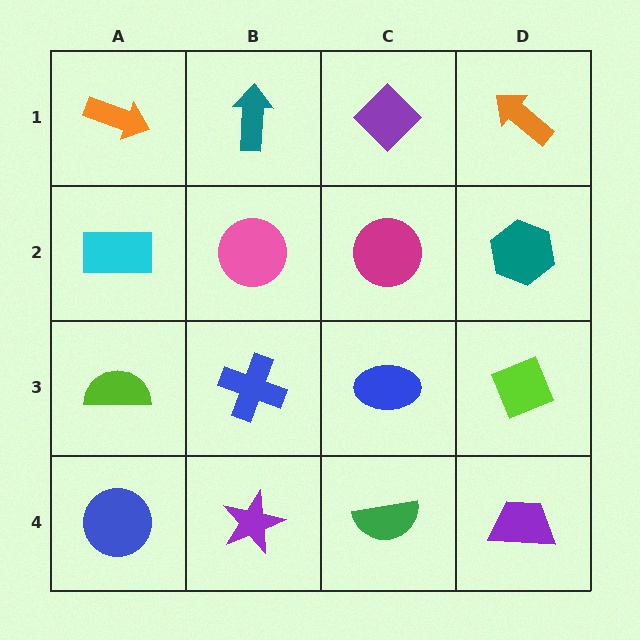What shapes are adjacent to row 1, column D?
A teal hexagon (row 2, column D), a purple diamond (row 1, column C).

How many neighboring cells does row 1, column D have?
2.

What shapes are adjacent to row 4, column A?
A lime semicircle (row 3, column A), a purple star (row 4, column B).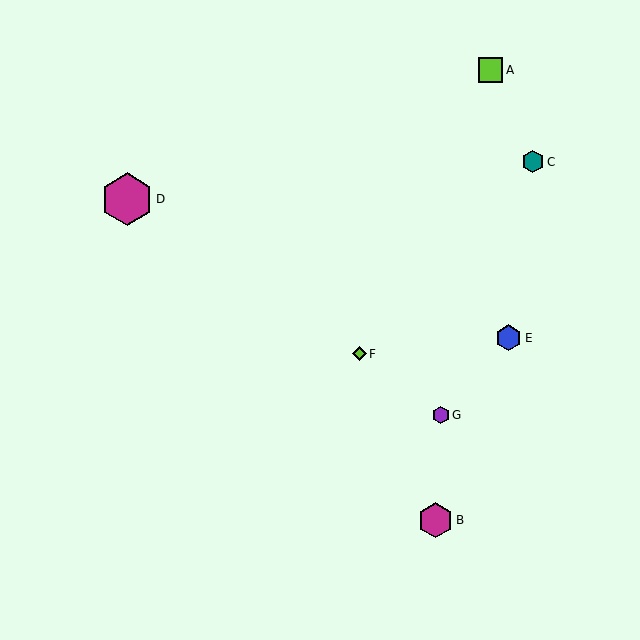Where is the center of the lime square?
The center of the lime square is at (490, 70).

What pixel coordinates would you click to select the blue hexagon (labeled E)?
Click at (509, 338) to select the blue hexagon E.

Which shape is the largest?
The magenta hexagon (labeled D) is the largest.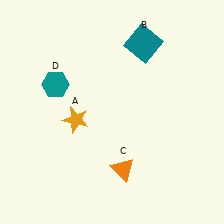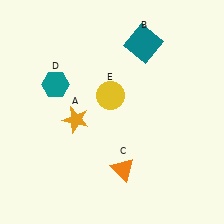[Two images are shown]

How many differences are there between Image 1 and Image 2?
There is 1 difference between the two images.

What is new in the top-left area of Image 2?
A yellow circle (E) was added in the top-left area of Image 2.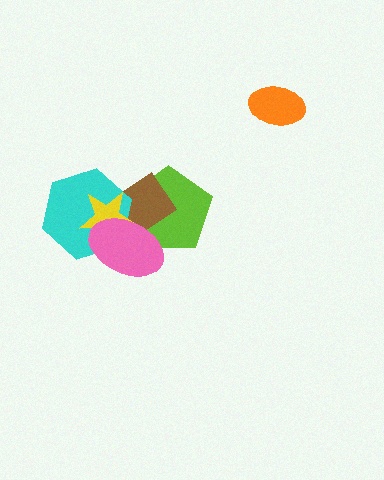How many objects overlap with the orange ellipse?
0 objects overlap with the orange ellipse.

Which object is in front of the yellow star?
The pink ellipse is in front of the yellow star.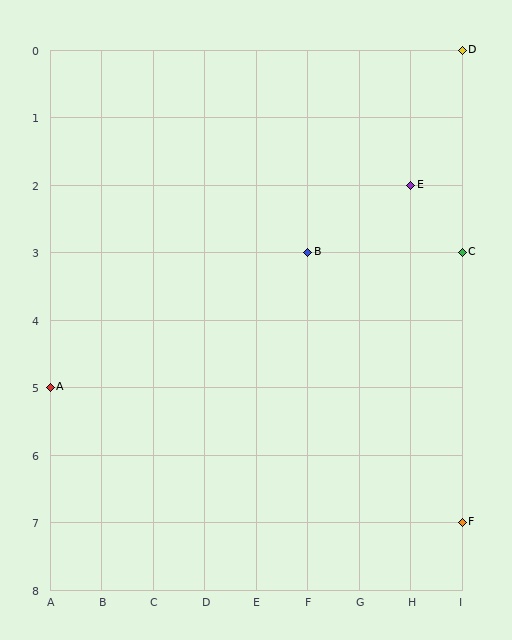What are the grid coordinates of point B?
Point B is at grid coordinates (F, 3).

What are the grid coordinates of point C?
Point C is at grid coordinates (I, 3).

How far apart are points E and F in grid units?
Points E and F are 1 column and 5 rows apart (about 5.1 grid units diagonally).